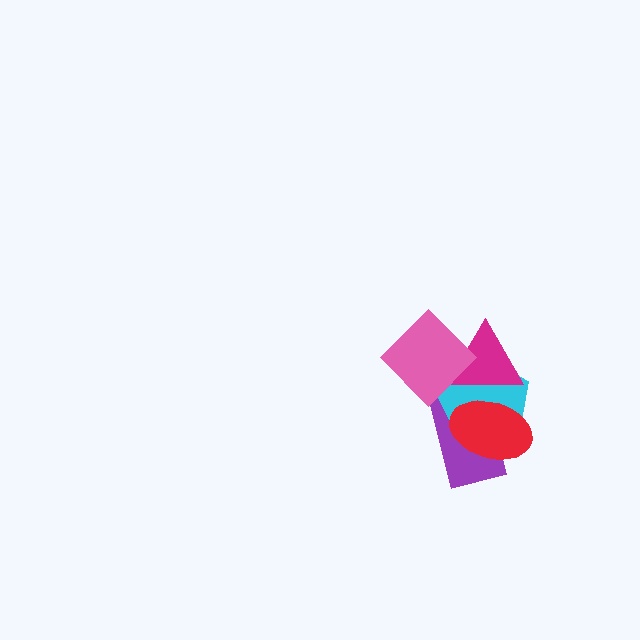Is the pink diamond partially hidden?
No, no other shape covers it.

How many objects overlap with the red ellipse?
3 objects overlap with the red ellipse.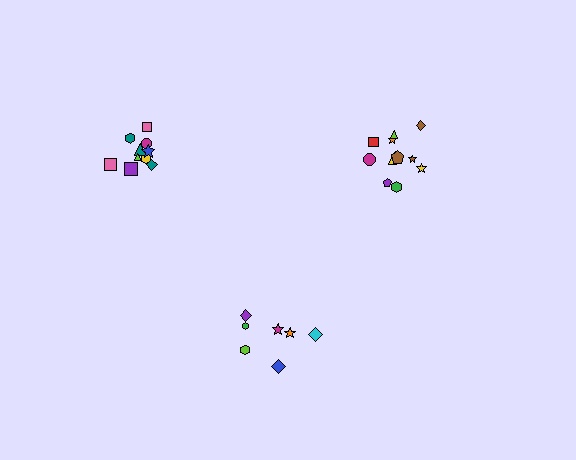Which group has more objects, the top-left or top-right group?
The top-right group.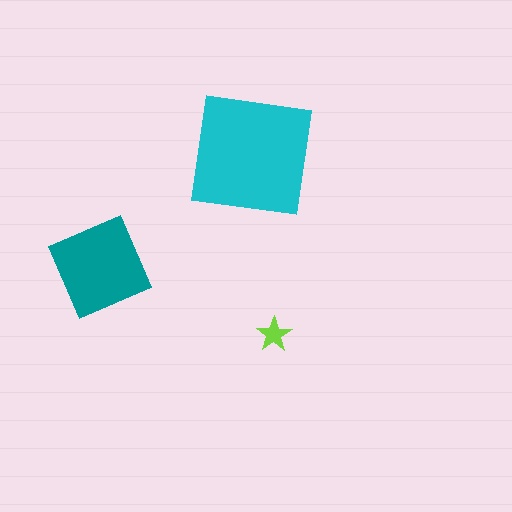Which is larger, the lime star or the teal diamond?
The teal diamond.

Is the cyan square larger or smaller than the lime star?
Larger.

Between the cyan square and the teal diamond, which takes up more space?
The cyan square.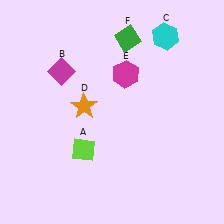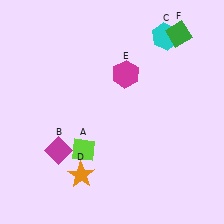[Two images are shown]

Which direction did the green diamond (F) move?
The green diamond (F) moved right.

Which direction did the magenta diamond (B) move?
The magenta diamond (B) moved down.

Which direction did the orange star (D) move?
The orange star (D) moved down.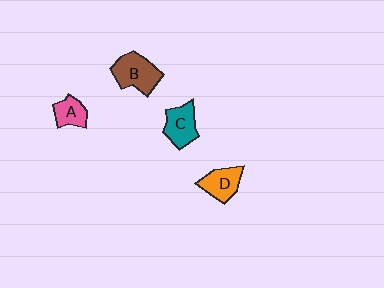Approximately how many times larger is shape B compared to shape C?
Approximately 1.2 times.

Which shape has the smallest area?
Shape A (pink).